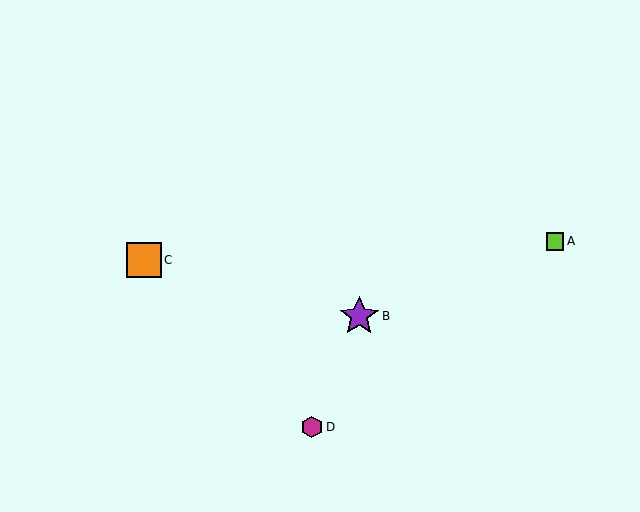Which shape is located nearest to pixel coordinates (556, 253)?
The lime square (labeled A) at (555, 241) is nearest to that location.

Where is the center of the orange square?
The center of the orange square is at (144, 260).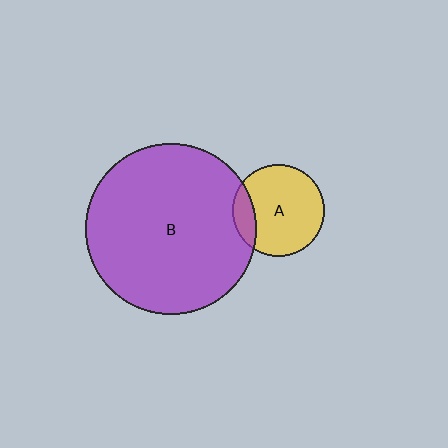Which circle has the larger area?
Circle B (purple).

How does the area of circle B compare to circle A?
Approximately 3.4 times.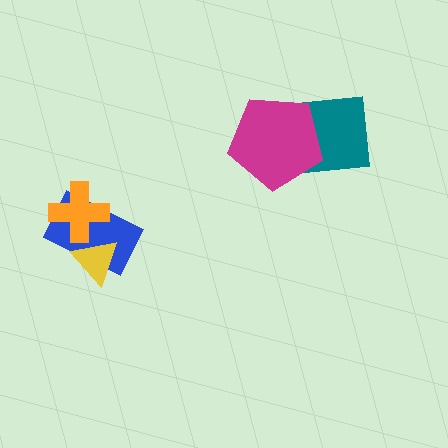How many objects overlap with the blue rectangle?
2 objects overlap with the blue rectangle.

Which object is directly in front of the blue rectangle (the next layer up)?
The orange cross is directly in front of the blue rectangle.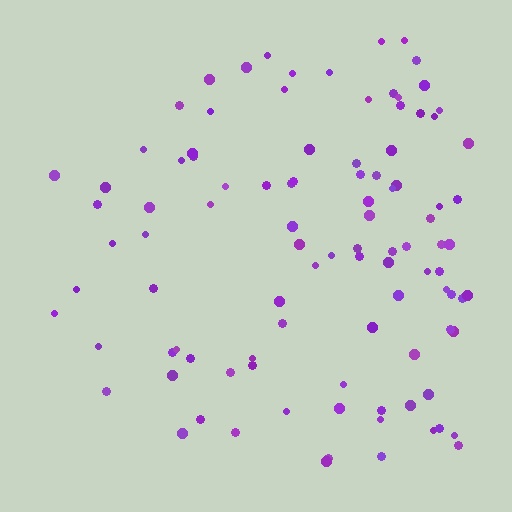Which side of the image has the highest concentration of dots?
The right.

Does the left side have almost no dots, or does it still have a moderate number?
Still a moderate number, just noticeably fewer than the right.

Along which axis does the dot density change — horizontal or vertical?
Horizontal.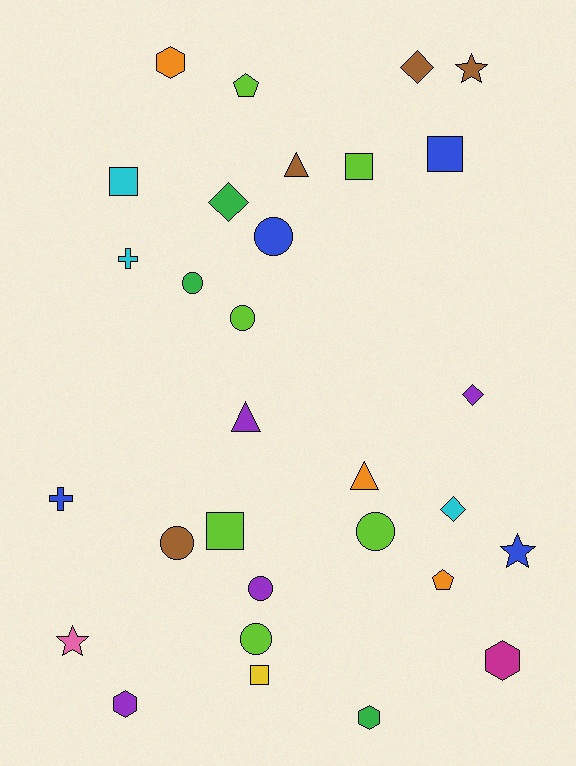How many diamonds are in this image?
There are 4 diamonds.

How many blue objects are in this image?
There are 4 blue objects.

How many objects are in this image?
There are 30 objects.